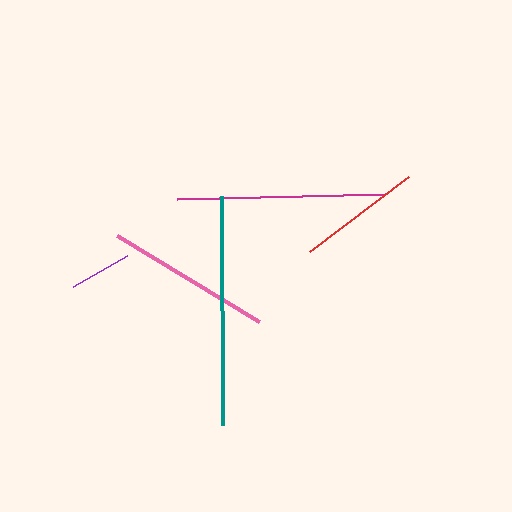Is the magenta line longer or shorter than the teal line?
The teal line is longer than the magenta line.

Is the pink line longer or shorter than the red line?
The pink line is longer than the red line.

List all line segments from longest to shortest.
From longest to shortest: teal, magenta, pink, red, purple.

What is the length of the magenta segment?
The magenta segment is approximately 207 pixels long.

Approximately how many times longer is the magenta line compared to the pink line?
The magenta line is approximately 1.3 times the length of the pink line.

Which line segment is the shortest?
The purple line is the shortest at approximately 62 pixels.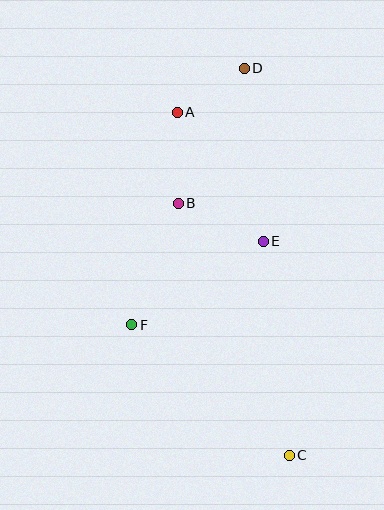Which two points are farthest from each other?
Points C and D are farthest from each other.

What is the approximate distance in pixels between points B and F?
The distance between B and F is approximately 130 pixels.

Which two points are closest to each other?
Points A and D are closest to each other.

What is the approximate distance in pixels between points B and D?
The distance between B and D is approximately 150 pixels.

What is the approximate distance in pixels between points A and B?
The distance between A and B is approximately 91 pixels.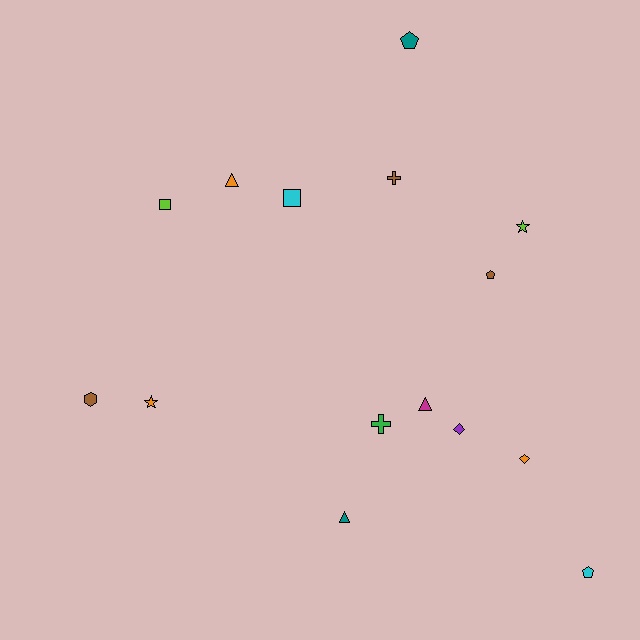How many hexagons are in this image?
There is 1 hexagon.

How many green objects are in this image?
There is 1 green object.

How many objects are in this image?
There are 15 objects.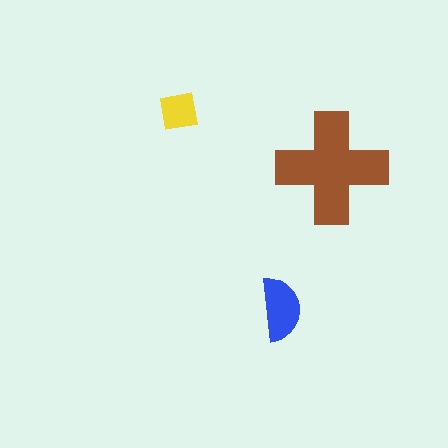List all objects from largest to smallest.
The brown cross, the blue semicircle, the yellow square.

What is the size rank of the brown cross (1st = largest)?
1st.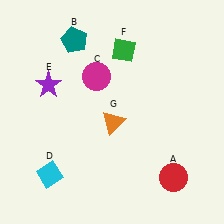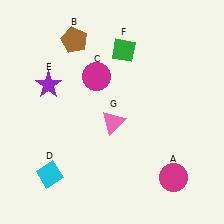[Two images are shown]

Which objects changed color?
A changed from red to magenta. B changed from teal to brown. G changed from orange to pink.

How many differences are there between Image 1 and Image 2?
There are 3 differences between the two images.